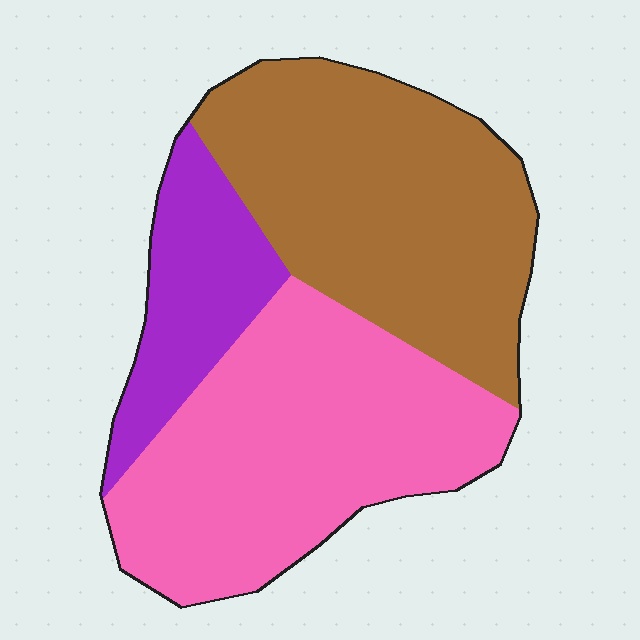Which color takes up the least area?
Purple, at roughly 15%.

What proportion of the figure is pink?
Pink covers 42% of the figure.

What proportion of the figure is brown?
Brown covers 41% of the figure.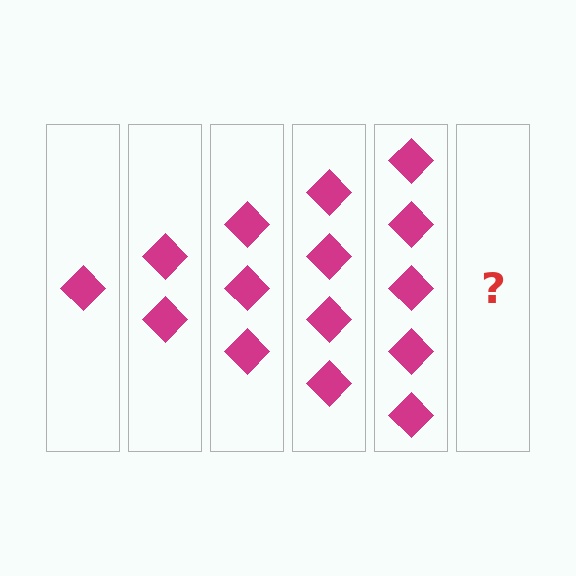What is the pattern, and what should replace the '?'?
The pattern is that each step adds one more diamond. The '?' should be 6 diamonds.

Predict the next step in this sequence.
The next step is 6 diamonds.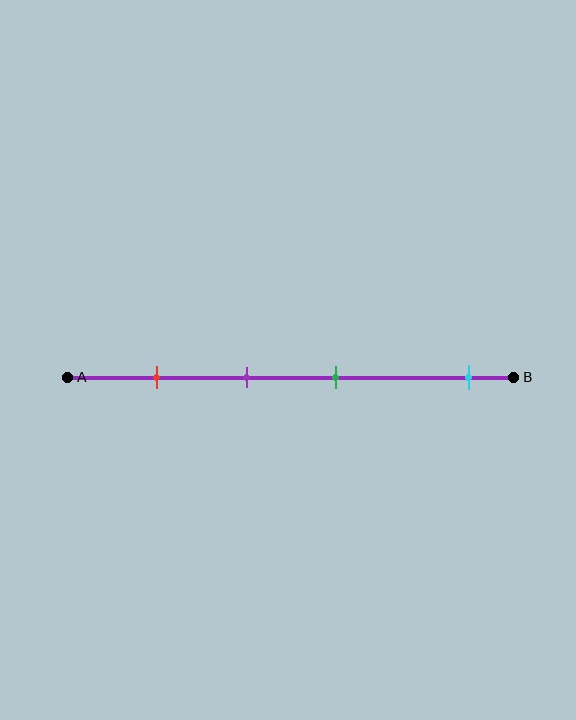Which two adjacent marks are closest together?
The purple and green marks are the closest adjacent pair.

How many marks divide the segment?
There are 4 marks dividing the segment.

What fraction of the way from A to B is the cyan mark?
The cyan mark is approximately 90% (0.9) of the way from A to B.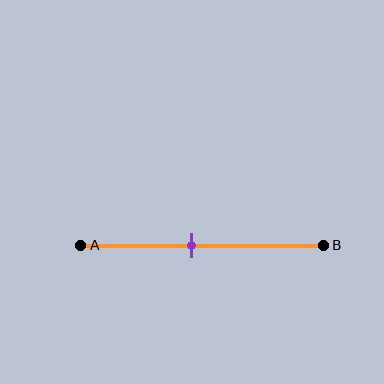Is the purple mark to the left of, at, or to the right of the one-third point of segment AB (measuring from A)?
The purple mark is to the right of the one-third point of segment AB.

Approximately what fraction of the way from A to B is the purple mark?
The purple mark is approximately 45% of the way from A to B.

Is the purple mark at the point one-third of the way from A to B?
No, the mark is at about 45% from A, not at the 33% one-third point.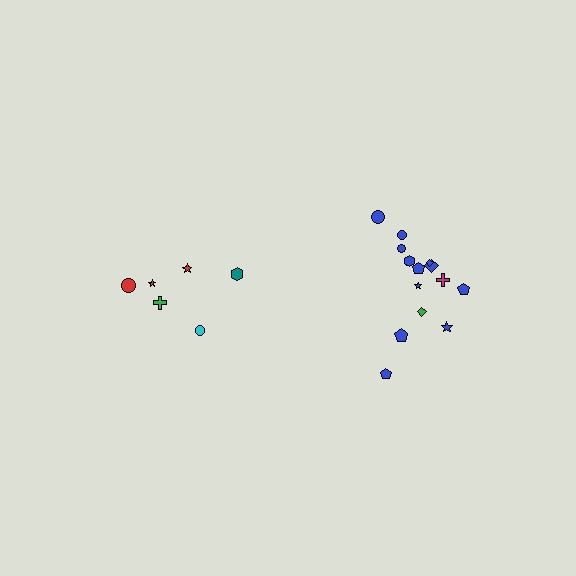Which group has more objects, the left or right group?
The right group.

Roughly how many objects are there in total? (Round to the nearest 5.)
Roughly 20 objects in total.